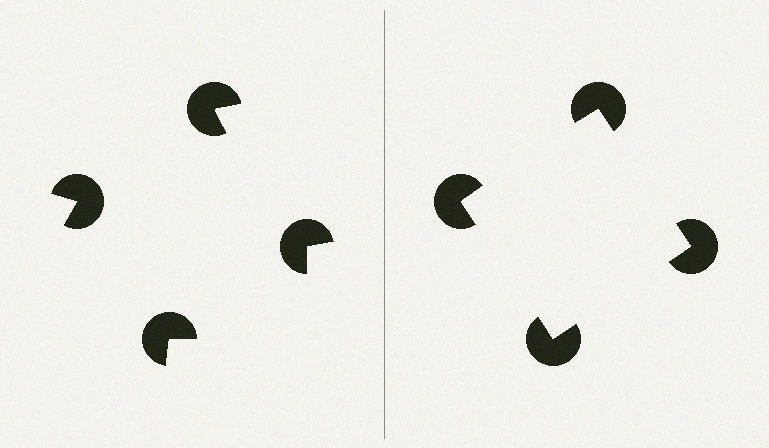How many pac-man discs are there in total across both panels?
8 — 4 on each side.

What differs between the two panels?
The pac-man discs are positioned identically on both sides; only the wedge orientations differ. On the right they align to a square; on the left they are misaligned.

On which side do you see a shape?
An illusory square appears on the right side. On the left side the wedge cuts are rotated, so no coherent shape forms.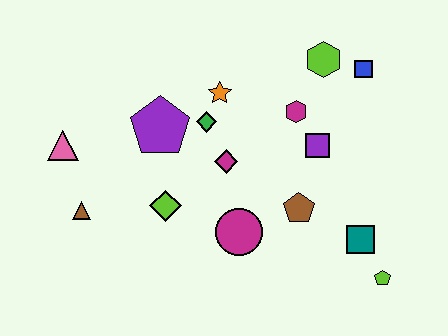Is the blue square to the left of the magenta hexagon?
No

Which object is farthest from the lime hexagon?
The brown triangle is farthest from the lime hexagon.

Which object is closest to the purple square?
The magenta hexagon is closest to the purple square.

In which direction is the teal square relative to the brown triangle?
The teal square is to the right of the brown triangle.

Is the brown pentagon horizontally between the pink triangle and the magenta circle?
No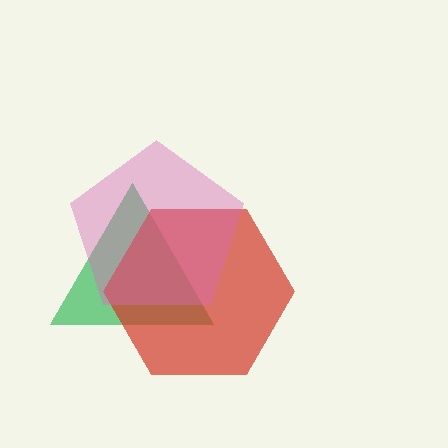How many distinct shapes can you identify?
There are 3 distinct shapes: a green triangle, a red hexagon, a pink pentagon.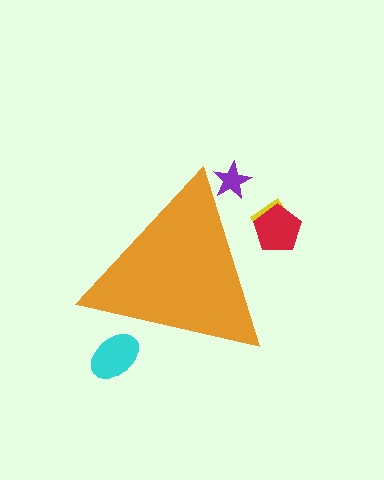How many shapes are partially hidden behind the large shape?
4 shapes are partially hidden.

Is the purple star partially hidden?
Yes, the purple star is partially hidden behind the orange triangle.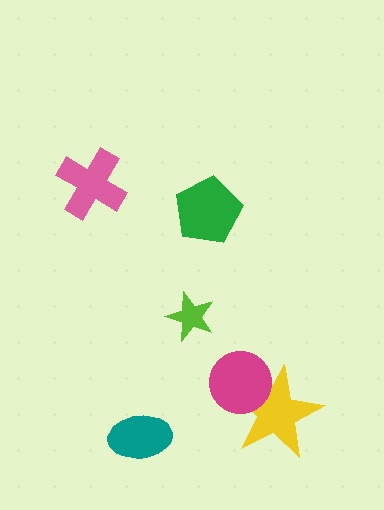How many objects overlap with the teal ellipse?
0 objects overlap with the teal ellipse.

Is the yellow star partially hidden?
Yes, it is partially covered by another shape.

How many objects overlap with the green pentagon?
0 objects overlap with the green pentagon.